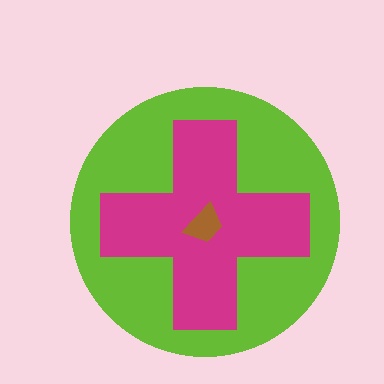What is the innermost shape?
The brown trapezoid.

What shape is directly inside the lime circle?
The magenta cross.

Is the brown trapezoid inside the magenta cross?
Yes.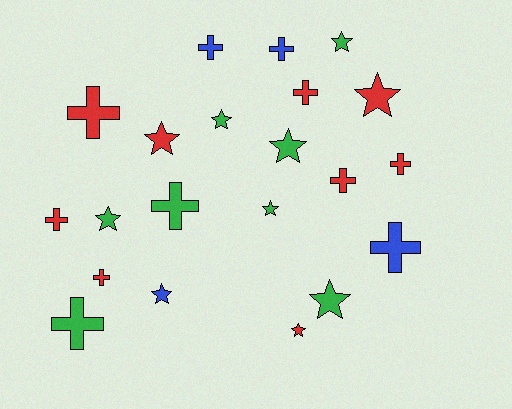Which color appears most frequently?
Red, with 9 objects.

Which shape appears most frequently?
Cross, with 11 objects.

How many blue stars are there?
There is 1 blue star.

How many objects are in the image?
There are 21 objects.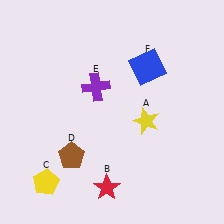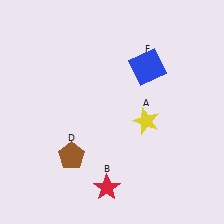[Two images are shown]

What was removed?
The purple cross (E), the yellow pentagon (C) were removed in Image 2.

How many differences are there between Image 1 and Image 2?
There are 2 differences between the two images.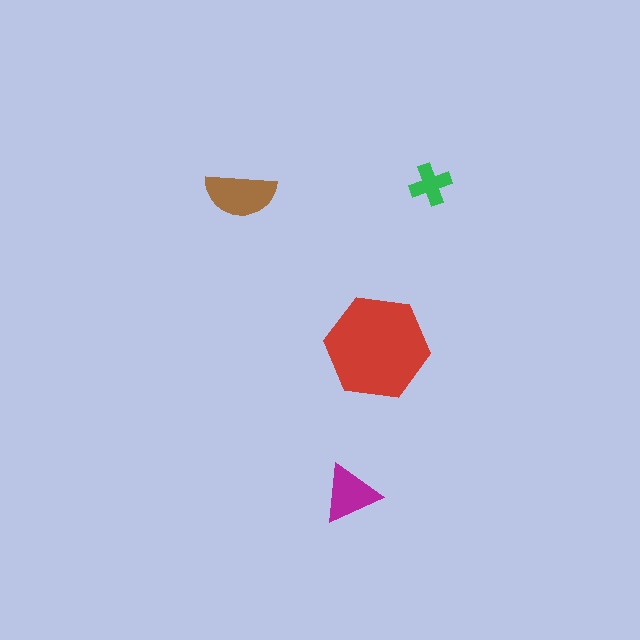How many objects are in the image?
There are 4 objects in the image.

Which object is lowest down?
The magenta triangle is bottommost.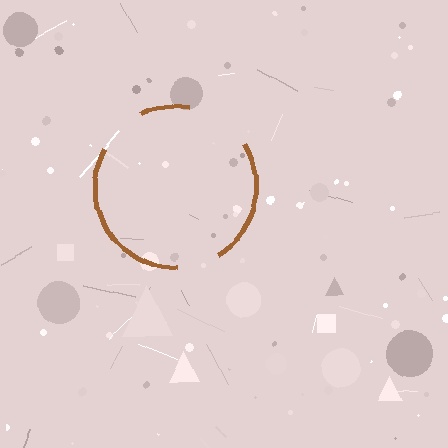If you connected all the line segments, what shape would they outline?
They would outline a circle.